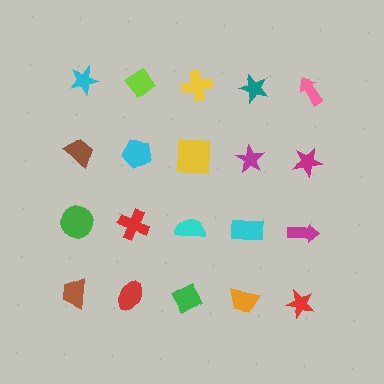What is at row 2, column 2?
A cyan pentagon.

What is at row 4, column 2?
A red ellipse.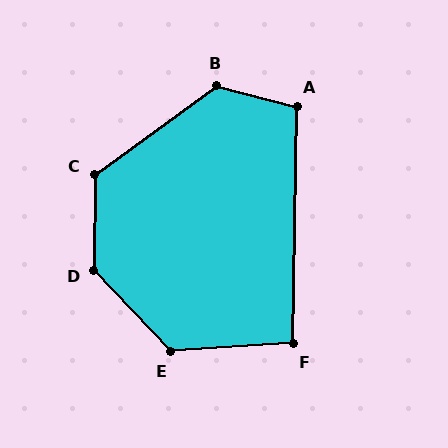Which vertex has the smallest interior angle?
F, at approximately 95 degrees.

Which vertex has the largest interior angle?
D, at approximately 136 degrees.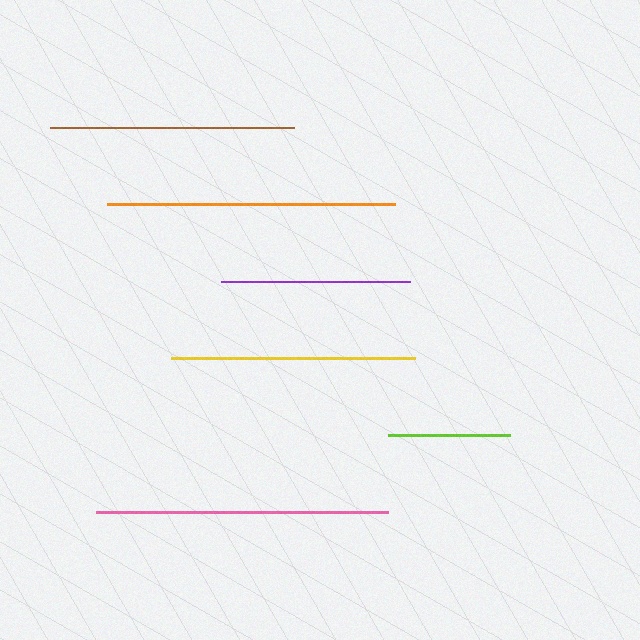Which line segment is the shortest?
The lime line is the shortest at approximately 121 pixels.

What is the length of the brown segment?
The brown segment is approximately 243 pixels long.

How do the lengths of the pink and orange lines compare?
The pink and orange lines are approximately the same length.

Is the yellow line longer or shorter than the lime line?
The yellow line is longer than the lime line.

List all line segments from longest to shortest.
From longest to shortest: pink, orange, yellow, brown, purple, lime.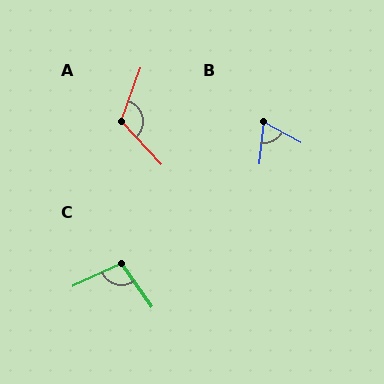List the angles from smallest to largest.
B (67°), C (100°), A (117°).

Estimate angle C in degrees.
Approximately 100 degrees.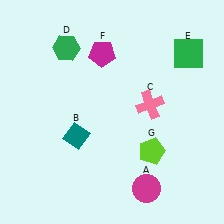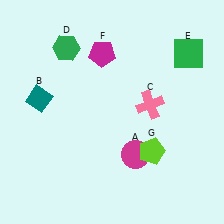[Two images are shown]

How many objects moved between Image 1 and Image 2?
2 objects moved between the two images.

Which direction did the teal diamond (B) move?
The teal diamond (B) moved up.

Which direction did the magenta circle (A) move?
The magenta circle (A) moved up.